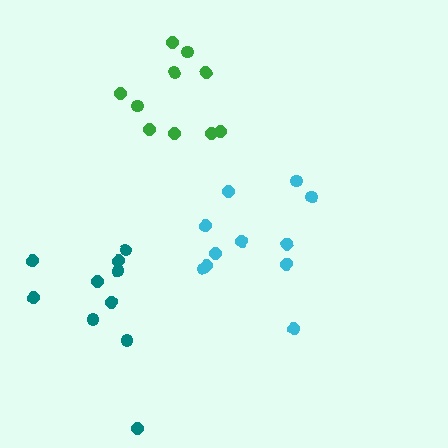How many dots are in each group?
Group 1: 11 dots, Group 2: 10 dots, Group 3: 10 dots (31 total).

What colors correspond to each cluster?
The clusters are colored: cyan, green, teal.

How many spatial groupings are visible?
There are 3 spatial groupings.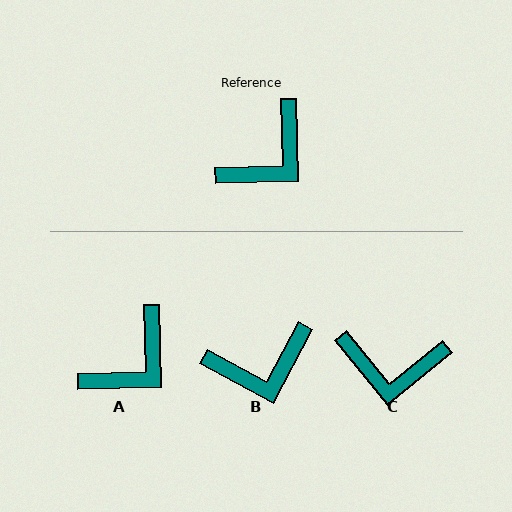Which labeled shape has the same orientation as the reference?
A.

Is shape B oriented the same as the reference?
No, it is off by about 29 degrees.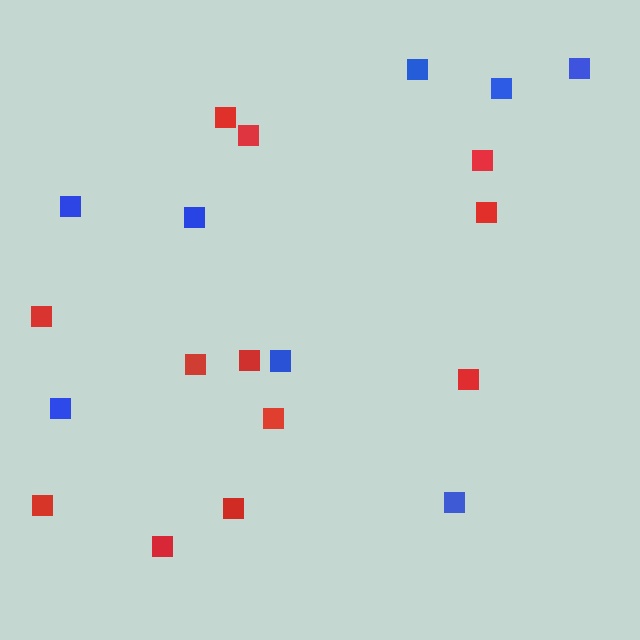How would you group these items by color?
There are 2 groups: one group of blue squares (8) and one group of red squares (12).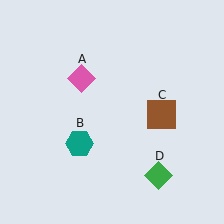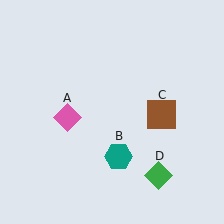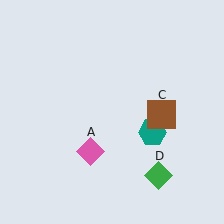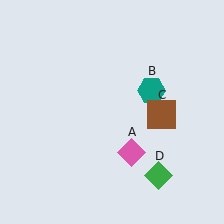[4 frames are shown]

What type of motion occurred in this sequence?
The pink diamond (object A), teal hexagon (object B) rotated counterclockwise around the center of the scene.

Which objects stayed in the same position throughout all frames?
Brown square (object C) and green diamond (object D) remained stationary.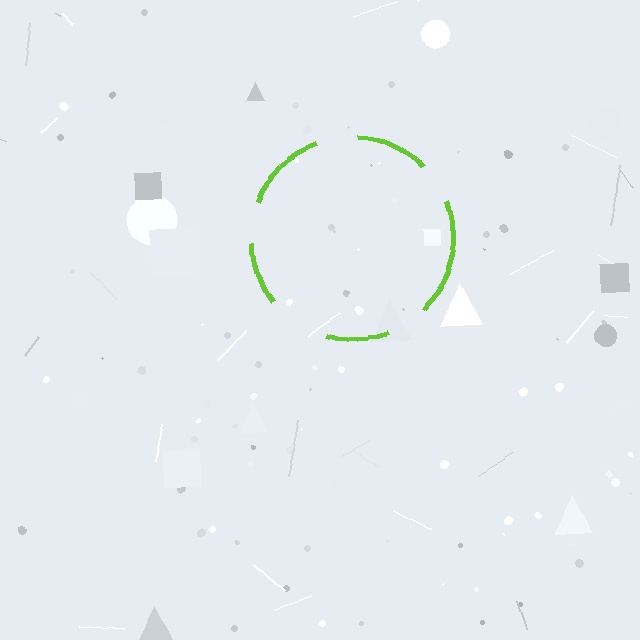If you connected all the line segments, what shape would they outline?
They would outline a circle.